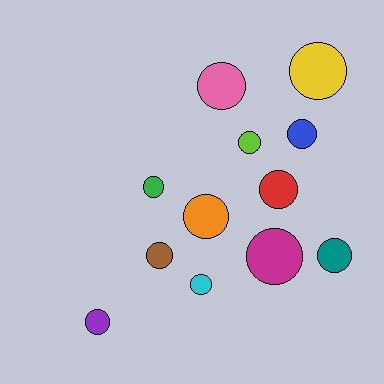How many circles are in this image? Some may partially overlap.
There are 12 circles.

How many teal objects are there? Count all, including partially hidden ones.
There is 1 teal object.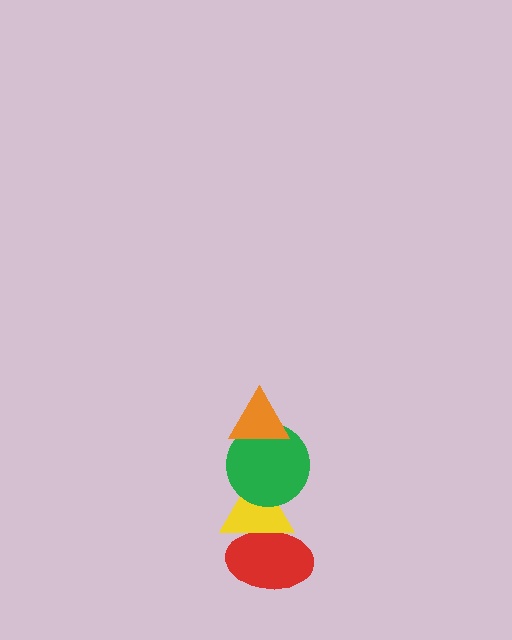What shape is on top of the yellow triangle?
The green circle is on top of the yellow triangle.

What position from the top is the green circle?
The green circle is 2nd from the top.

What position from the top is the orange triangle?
The orange triangle is 1st from the top.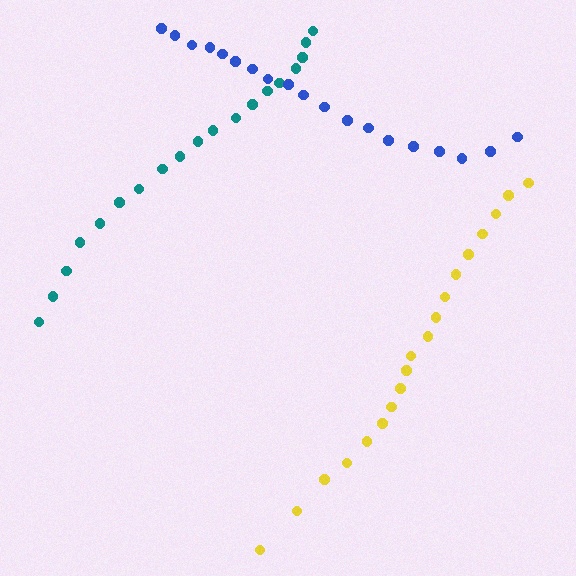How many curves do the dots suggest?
There are 3 distinct paths.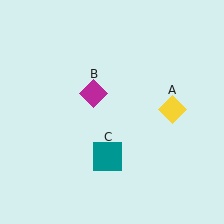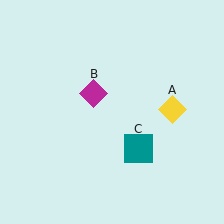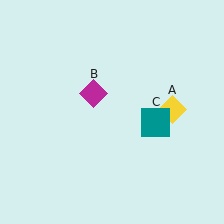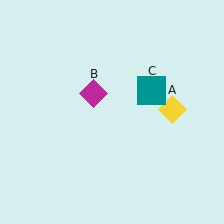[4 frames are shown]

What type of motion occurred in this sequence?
The teal square (object C) rotated counterclockwise around the center of the scene.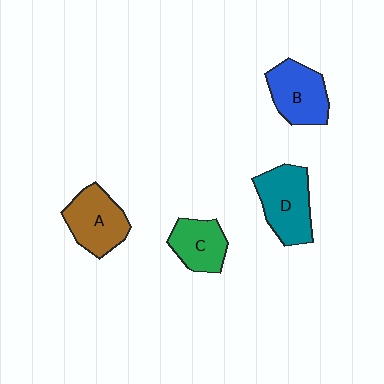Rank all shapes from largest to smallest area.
From largest to smallest: D (teal), A (brown), B (blue), C (green).